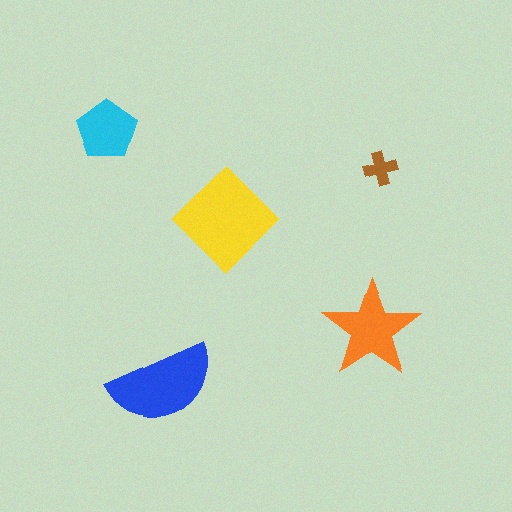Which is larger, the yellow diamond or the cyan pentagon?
The yellow diamond.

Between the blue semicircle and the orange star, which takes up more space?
The blue semicircle.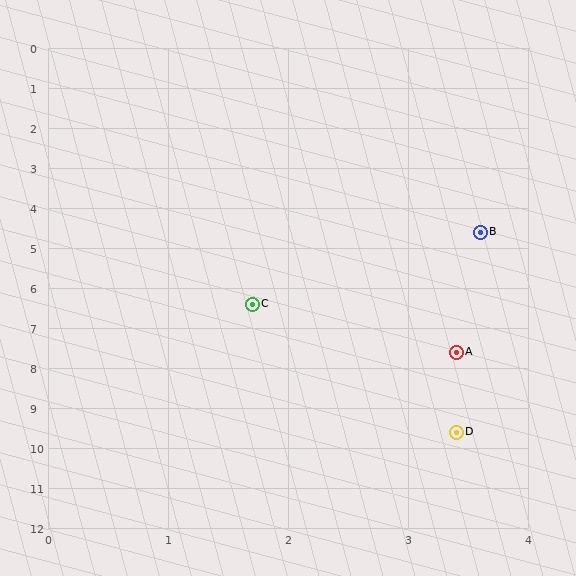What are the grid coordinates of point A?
Point A is at approximately (3.4, 7.6).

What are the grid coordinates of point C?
Point C is at approximately (1.7, 6.4).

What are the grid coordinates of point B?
Point B is at approximately (3.6, 4.6).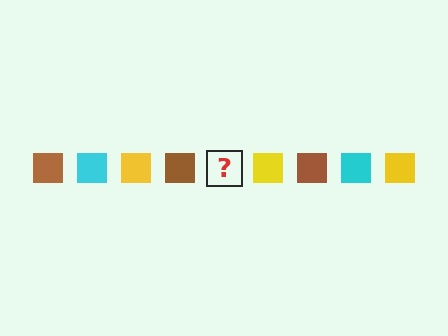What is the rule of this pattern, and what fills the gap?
The rule is that the pattern cycles through brown, cyan, yellow squares. The gap should be filled with a cyan square.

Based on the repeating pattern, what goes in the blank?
The blank should be a cyan square.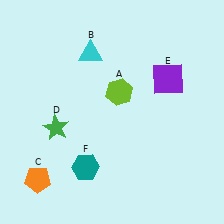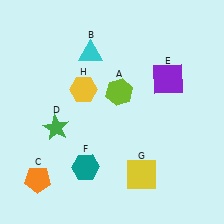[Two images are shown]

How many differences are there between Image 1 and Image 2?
There are 2 differences between the two images.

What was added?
A yellow square (G), a yellow hexagon (H) were added in Image 2.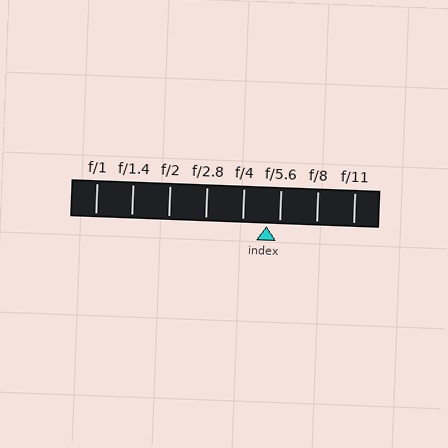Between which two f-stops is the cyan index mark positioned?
The index mark is between f/4 and f/5.6.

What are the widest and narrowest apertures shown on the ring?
The widest aperture shown is f/1 and the narrowest is f/11.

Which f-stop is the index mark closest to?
The index mark is closest to f/5.6.